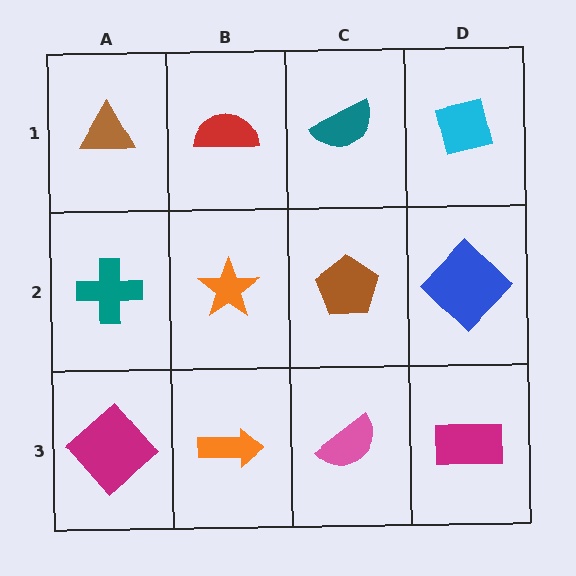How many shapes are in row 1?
4 shapes.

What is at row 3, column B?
An orange arrow.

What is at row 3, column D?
A magenta rectangle.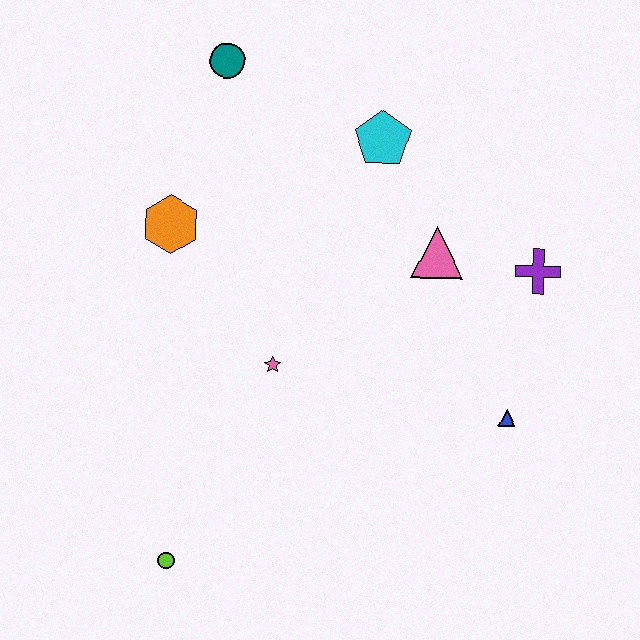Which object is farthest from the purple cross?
The lime circle is farthest from the purple cross.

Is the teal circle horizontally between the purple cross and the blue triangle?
No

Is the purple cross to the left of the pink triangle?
No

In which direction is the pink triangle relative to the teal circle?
The pink triangle is to the right of the teal circle.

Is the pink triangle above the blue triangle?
Yes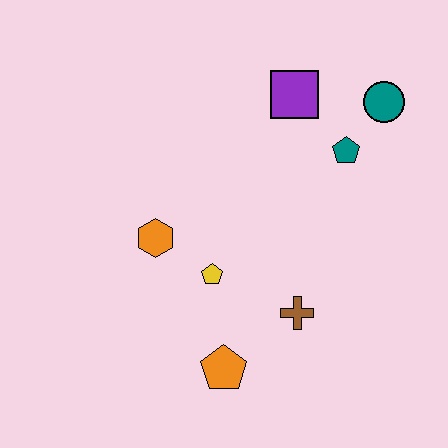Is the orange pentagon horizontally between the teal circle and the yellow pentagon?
Yes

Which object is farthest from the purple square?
The orange pentagon is farthest from the purple square.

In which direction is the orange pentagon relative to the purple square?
The orange pentagon is below the purple square.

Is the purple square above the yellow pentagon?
Yes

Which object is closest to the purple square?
The teal pentagon is closest to the purple square.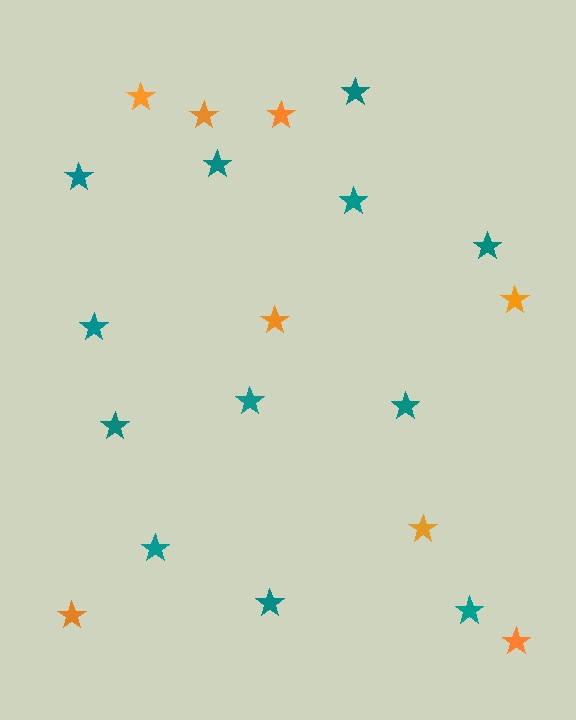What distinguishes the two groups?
There are 2 groups: one group of teal stars (12) and one group of orange stars (8).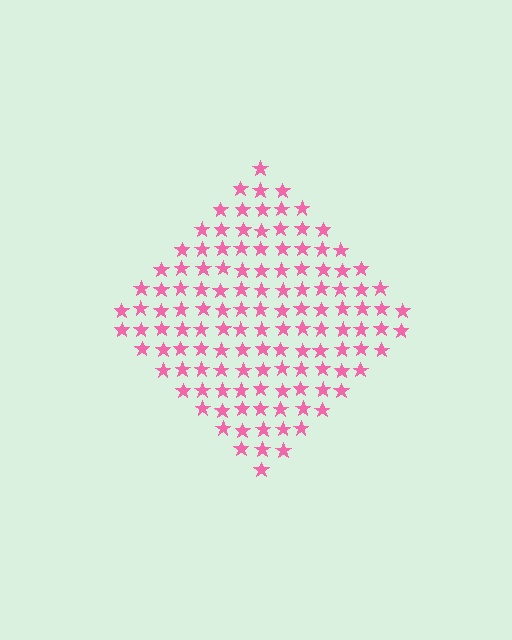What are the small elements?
The small elements are stars.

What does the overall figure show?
The overall figure shows a diamond.